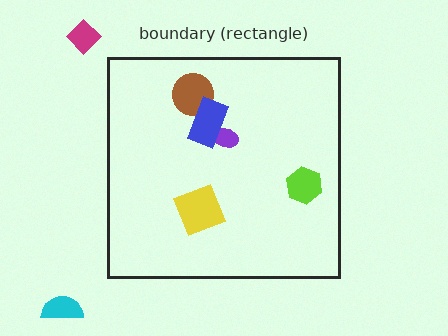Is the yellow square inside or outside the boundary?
Inside.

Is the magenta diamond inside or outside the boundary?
Outside.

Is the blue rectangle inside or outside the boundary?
Inside.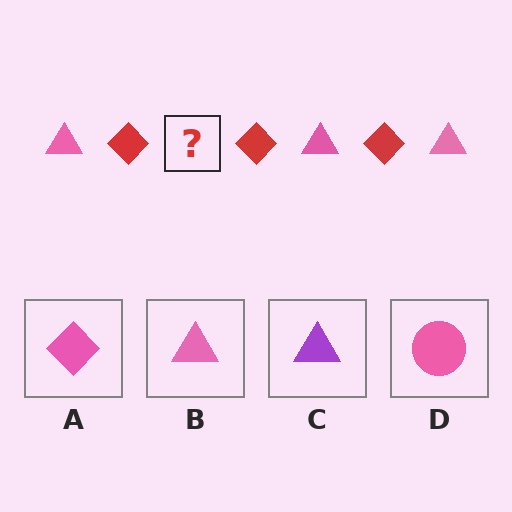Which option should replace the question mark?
Option B.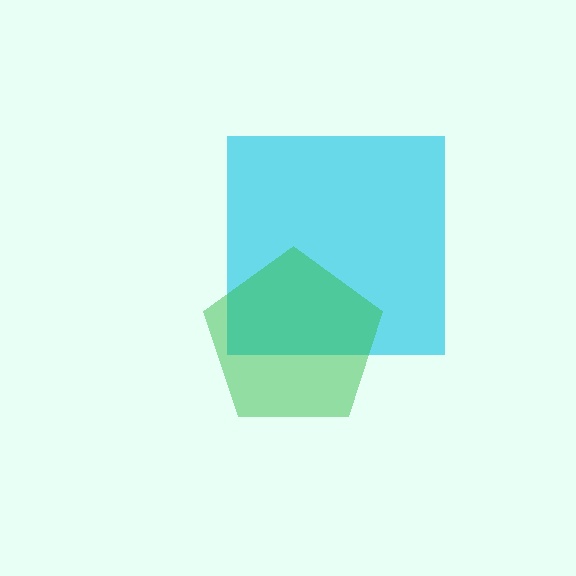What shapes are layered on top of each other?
The layered shapes are: a cyan square, a green pentagon.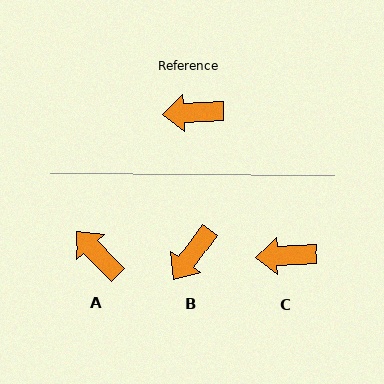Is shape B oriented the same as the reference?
No, it is off by about 51 degrees.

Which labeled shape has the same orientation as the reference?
C.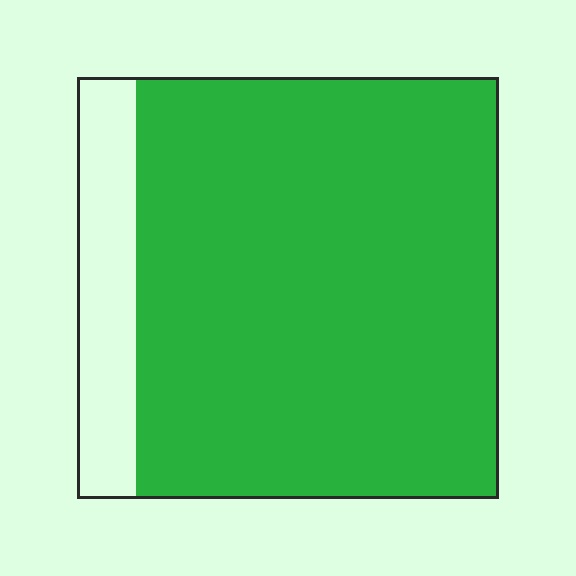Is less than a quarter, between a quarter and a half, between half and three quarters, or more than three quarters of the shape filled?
More than three quarters.